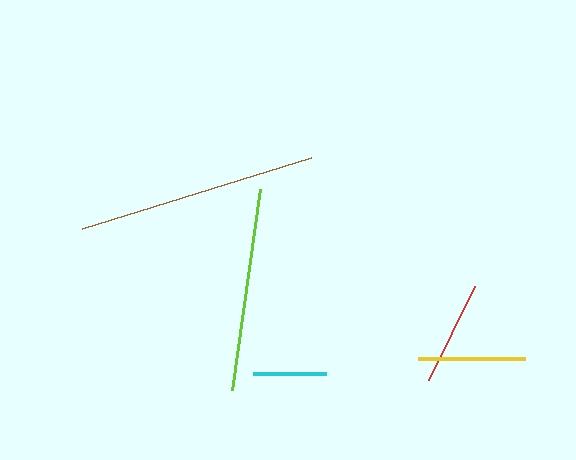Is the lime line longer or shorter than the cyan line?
The lime line is longer than the cyan line.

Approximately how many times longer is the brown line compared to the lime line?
The brown line is approximately 1.2 times the length of the lime line.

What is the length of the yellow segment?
The yellow segment is approximately 107 pixels long.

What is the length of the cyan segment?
The cyan segment is approximately 73 pixels long.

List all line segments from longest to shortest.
From longest to shortest: brown, lime, yellow, red, cyan.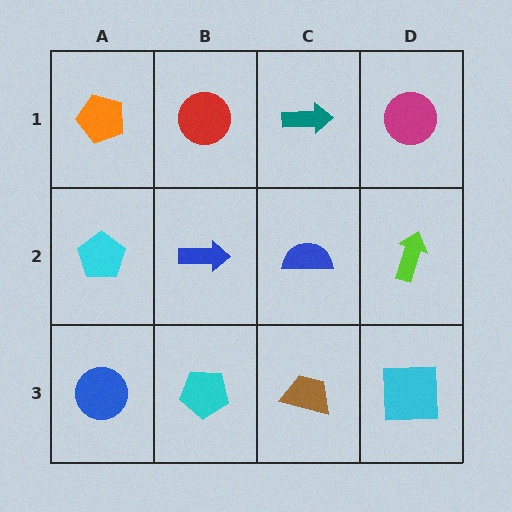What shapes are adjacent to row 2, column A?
An orange pentagon (row 1, column A), a blue circle (row 3, column A), a blue arrow (row 2, column B).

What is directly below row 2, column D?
A cyan square.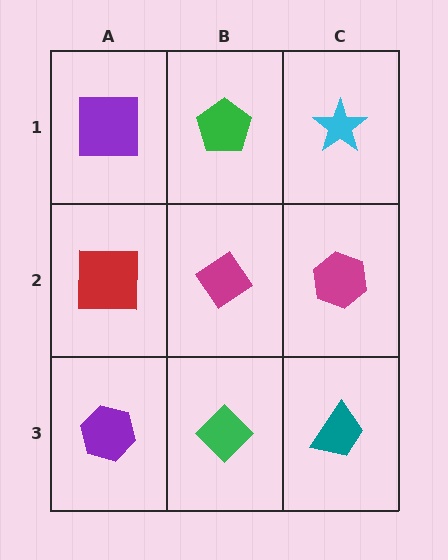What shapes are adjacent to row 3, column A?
A red square (row 2, column A), a green diamond (row 3, column B).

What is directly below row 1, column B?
A magenta diamond.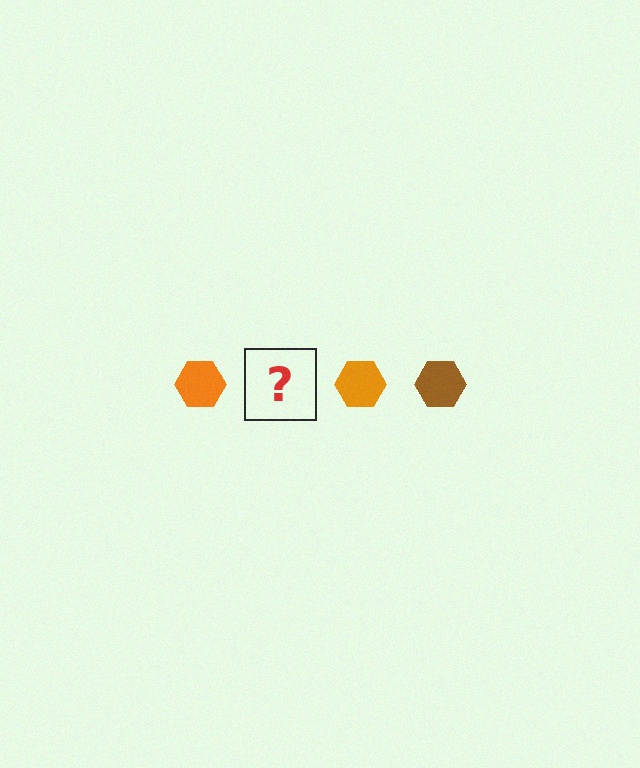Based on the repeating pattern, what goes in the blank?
The blank should be a brown hexagon.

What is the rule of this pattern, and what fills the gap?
The rule is that the pattern cycles through orange, brown hexagons. The gap should be filled with a brown hexagon.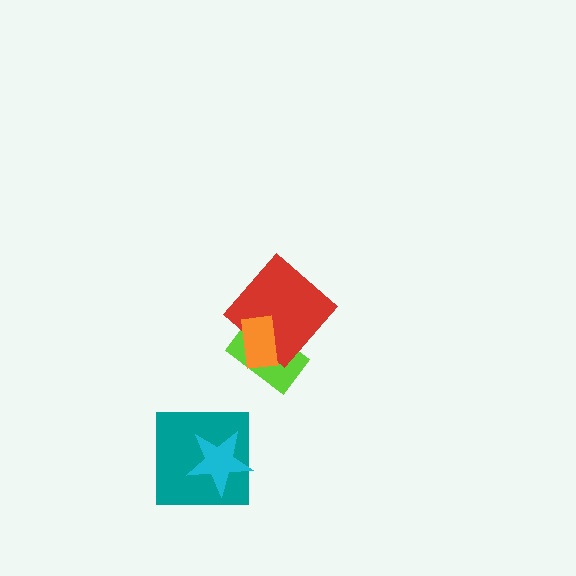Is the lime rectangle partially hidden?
Yes, it is partially covered by another shape.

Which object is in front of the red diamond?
The orange rectangle is in front of the red diamond.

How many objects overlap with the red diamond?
2 objects overlap with the red diamond.